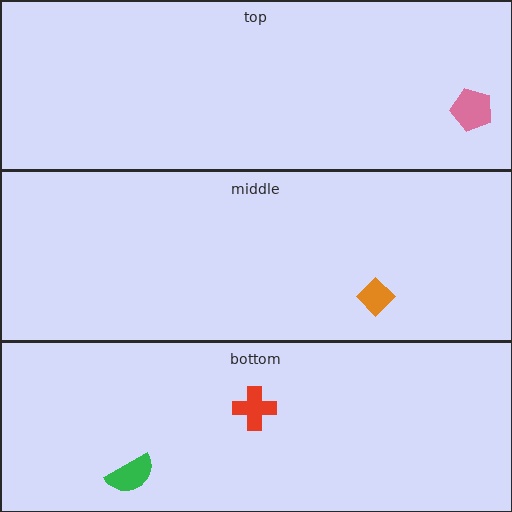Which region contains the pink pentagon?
The top region.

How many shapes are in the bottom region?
2.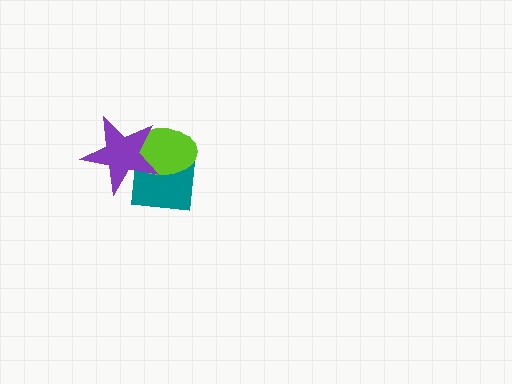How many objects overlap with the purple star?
2 objects overlap with the purple star.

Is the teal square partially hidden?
Yes, it is partially covered by another shape.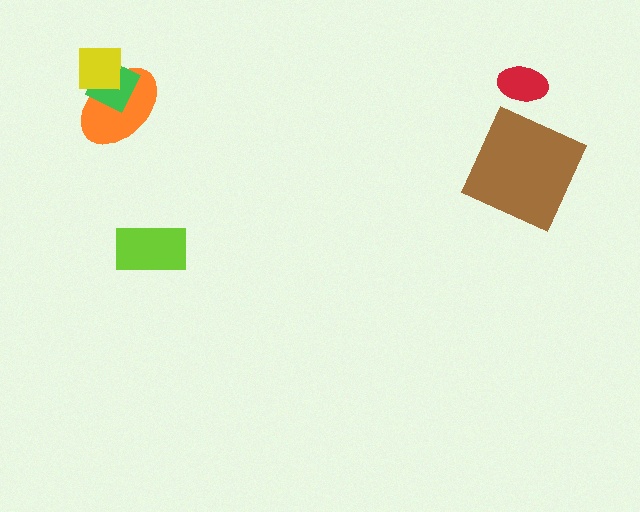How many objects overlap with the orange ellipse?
2 objects overlap with the orange ellipse.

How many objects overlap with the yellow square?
2 objects overlap with the yellow square.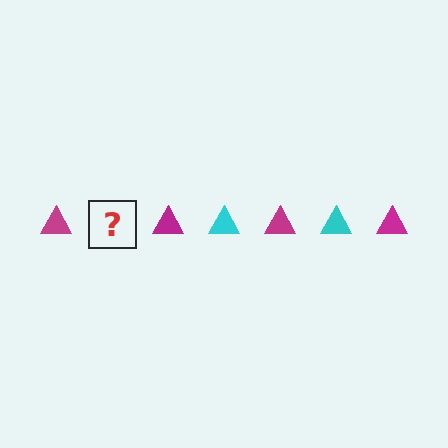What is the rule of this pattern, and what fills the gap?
The rule is that the pattern cycles through magenta, cyan triangles. The gap should be filled with a cyan triangle.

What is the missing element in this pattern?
The missing element is a cyan triangle.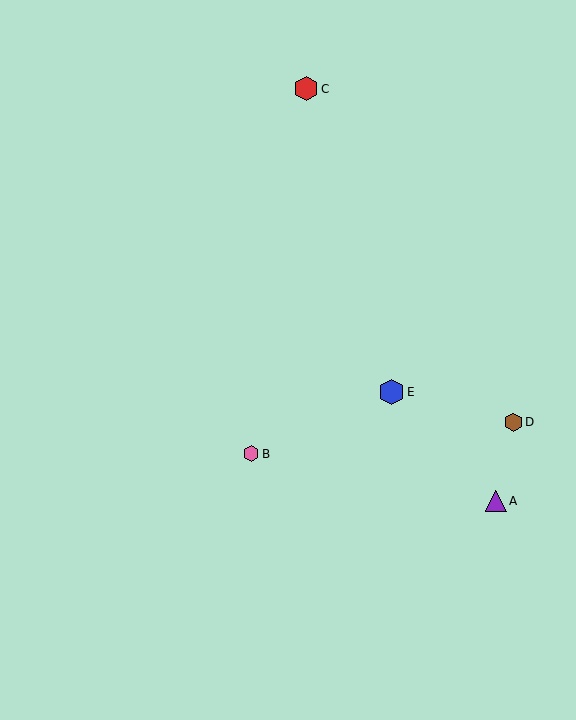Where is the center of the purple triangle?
The center of the purple triangle is at (496, 501).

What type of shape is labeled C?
Shape C is a red hexagon.